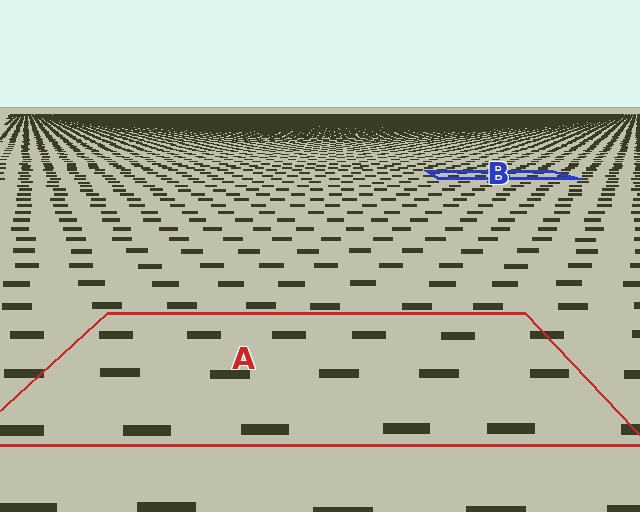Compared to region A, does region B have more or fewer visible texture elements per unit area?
Region B has more texture elements per unit area — they are packed more densely because it is farther away.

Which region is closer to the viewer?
Region A is closer. The texture elements there are larger and more spread out.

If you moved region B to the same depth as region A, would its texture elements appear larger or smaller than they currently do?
They would appear larger. At a closer depth, the same texture elements are projected at a bigger on-screen size.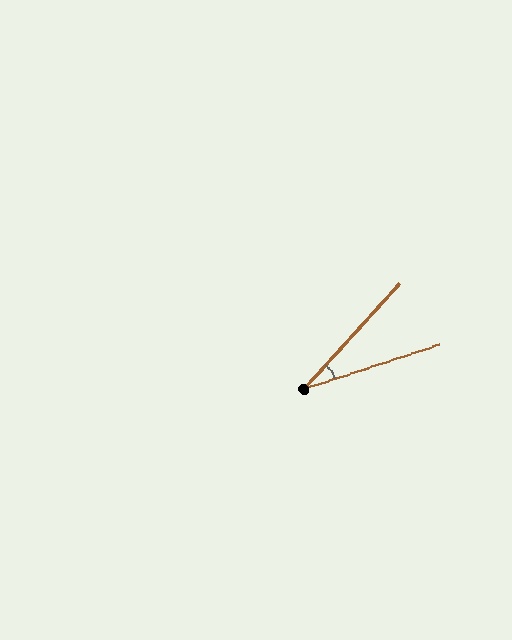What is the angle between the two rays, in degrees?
Approximately 30 degrees.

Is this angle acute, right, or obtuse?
It is acute.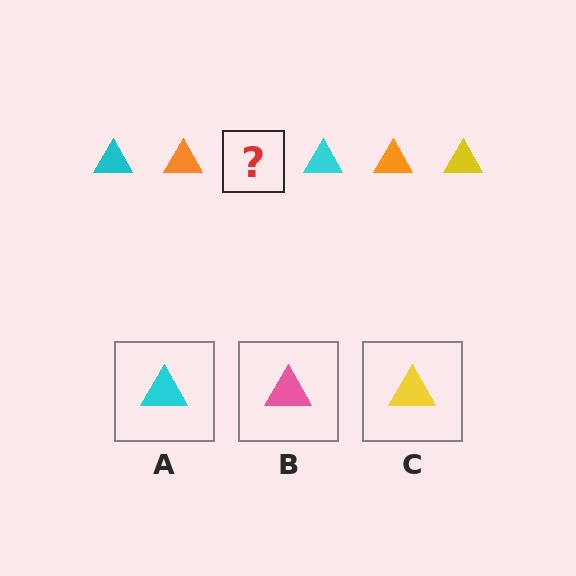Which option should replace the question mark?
Option C.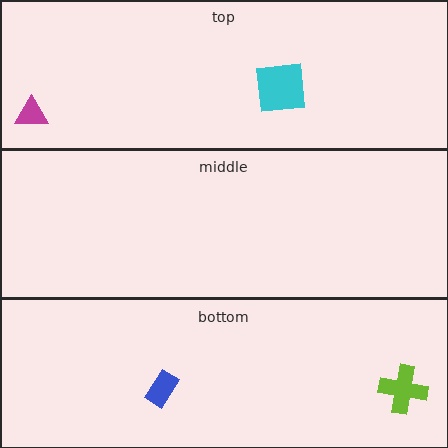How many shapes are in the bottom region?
2.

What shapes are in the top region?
The cyan square, the magenta triangle.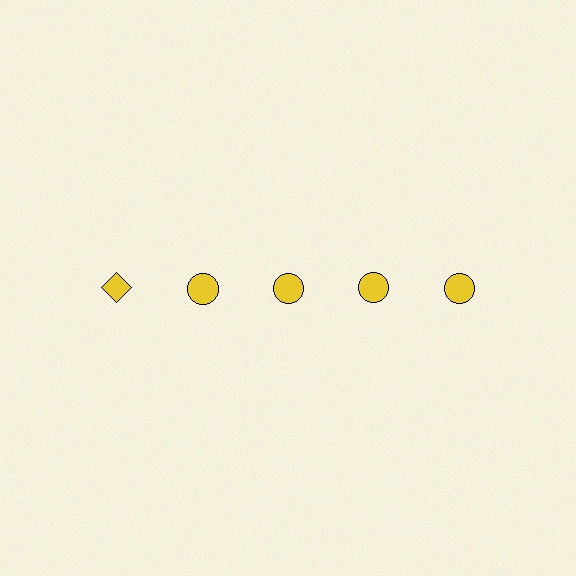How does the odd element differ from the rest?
It has a different shape: diamond instead of circle.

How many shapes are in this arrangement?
There are 5 shapes arranged in a grid pattern.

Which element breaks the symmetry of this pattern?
The yellow diamond in the top row, leftmost column breaks the symmetry. All other shapes are yellow circles.